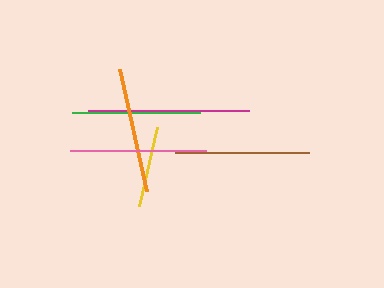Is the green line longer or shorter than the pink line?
The pink line is longer than the green line.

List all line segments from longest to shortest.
From longest to shortest: magenta, pink, brown, green, orange, yellow.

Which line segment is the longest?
The magenta line is the longest at approximately 162 pixels.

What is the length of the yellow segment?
The yellow segment is approximately 81 pixels long.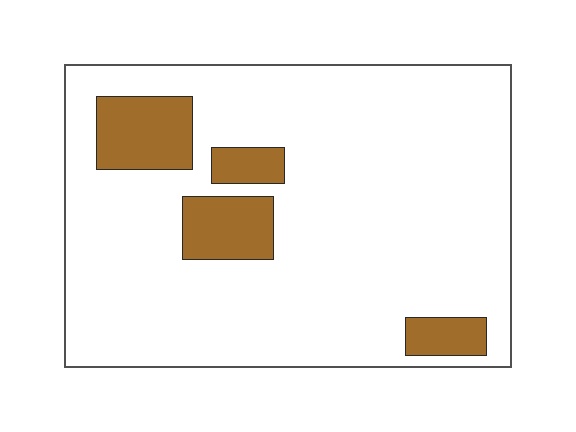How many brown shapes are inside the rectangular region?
4.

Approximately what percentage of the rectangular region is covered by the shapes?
Approximately 15%.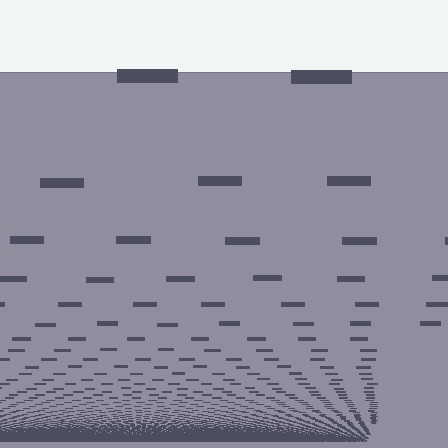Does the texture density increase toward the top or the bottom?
Density increases toward the bottom.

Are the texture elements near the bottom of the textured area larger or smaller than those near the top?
Smaller. The gradient is inverted — elements near the bottom are smaller and denser.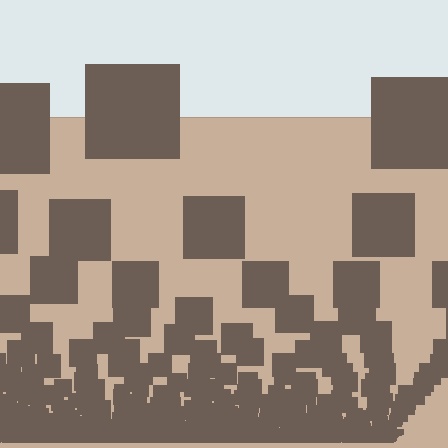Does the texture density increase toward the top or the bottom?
Density increases toward the bottom.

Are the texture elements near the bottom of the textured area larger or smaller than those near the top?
Smaller. The gradient is inverted — elements near the bottom are smaller and denser.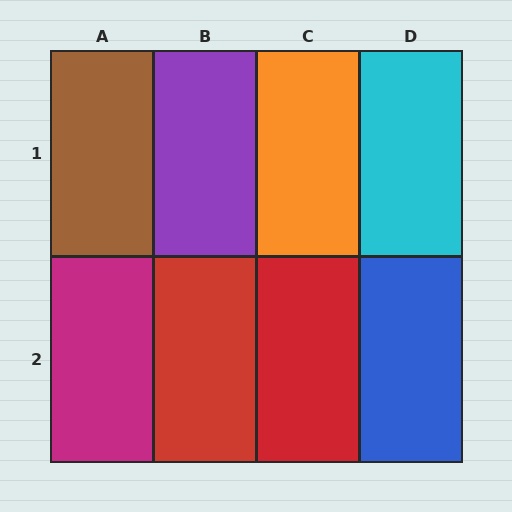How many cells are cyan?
1 cell is cyan.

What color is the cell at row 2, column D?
Blue.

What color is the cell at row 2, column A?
Magenta.